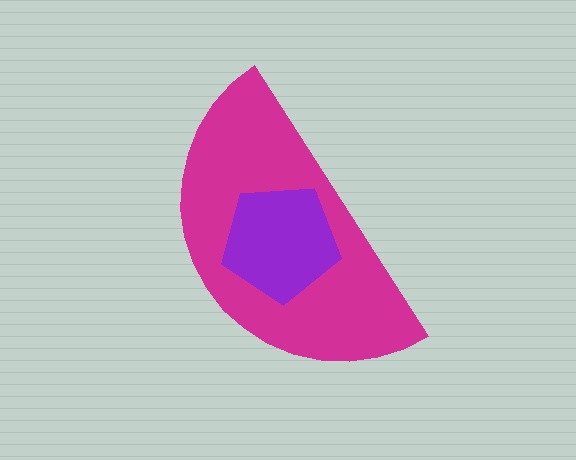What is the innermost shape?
The purple pentagon.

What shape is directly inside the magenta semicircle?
The purple pentagon.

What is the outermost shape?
The magenta semicircle.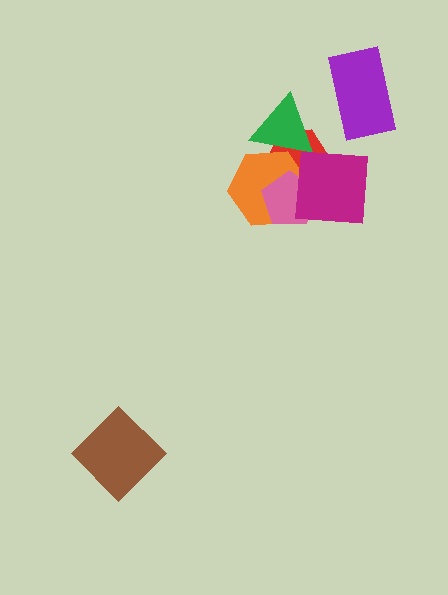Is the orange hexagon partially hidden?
Yes, it is partially covered by another shape.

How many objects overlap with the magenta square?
3 objects overlap with the magenta square.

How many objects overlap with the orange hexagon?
4 objects overlap with the orange hexagon.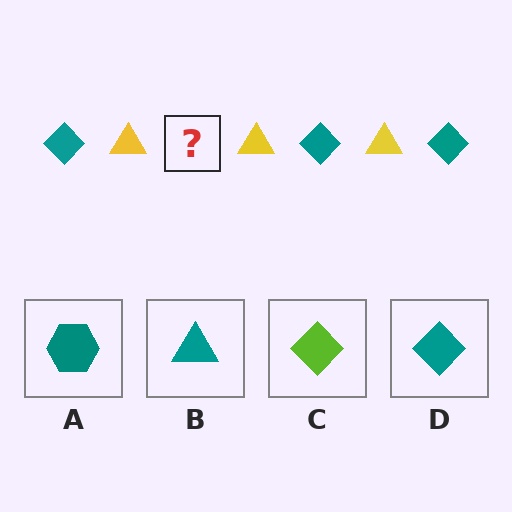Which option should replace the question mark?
Option D.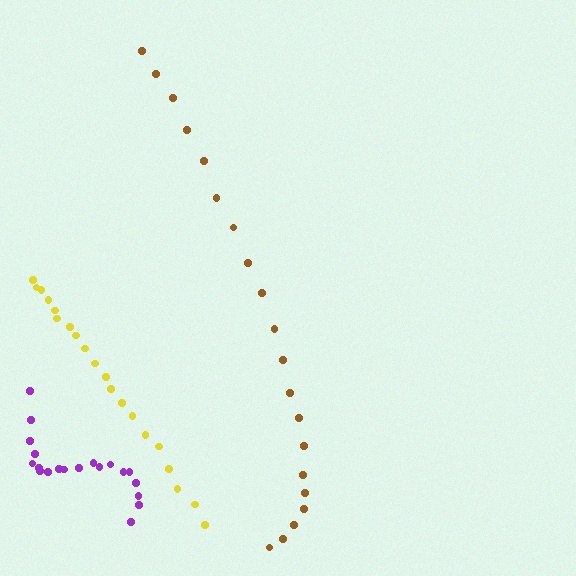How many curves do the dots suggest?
There are 3 distinct paths.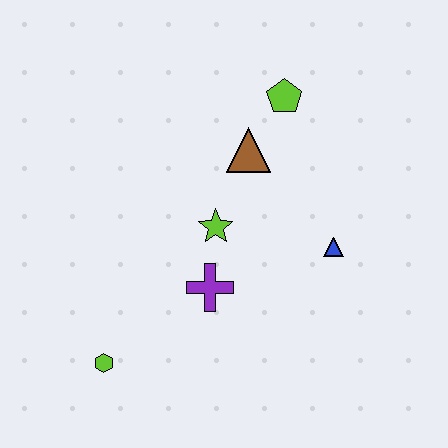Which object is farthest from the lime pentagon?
The lime hexagon is farthest from the lime pentagon.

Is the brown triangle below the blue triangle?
No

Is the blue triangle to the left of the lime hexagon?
No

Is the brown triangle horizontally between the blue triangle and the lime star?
Yes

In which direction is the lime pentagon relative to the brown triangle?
The lime pentagon is above the brown triangle.